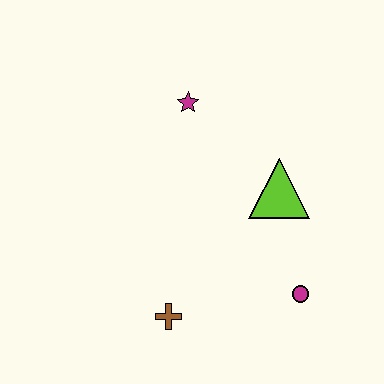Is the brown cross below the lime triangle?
Yes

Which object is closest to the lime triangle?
The magenta circle is closest to the lime triangle.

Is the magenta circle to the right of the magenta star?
Yes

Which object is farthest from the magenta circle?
The magenta star is farthest from the magenta circle.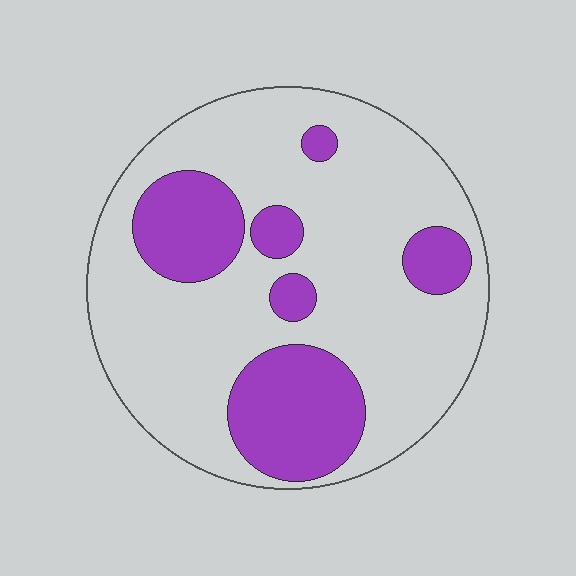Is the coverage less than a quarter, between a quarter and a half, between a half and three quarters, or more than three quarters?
Between a quarter and a half.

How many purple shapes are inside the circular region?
6.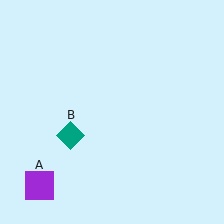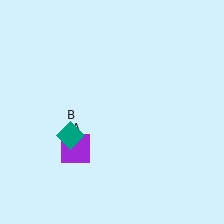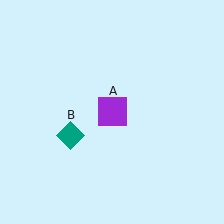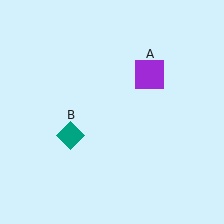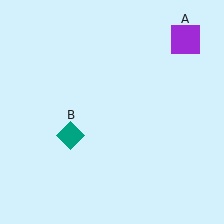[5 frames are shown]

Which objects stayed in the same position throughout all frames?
Teal diamond (object B) remained stationary.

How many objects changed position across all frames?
1 object changed position: purple square (object A).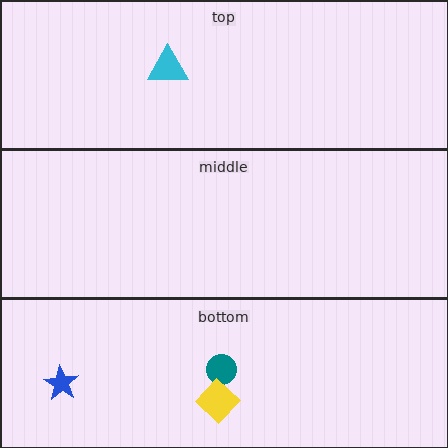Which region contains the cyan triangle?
The top region.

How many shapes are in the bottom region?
3.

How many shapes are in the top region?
1.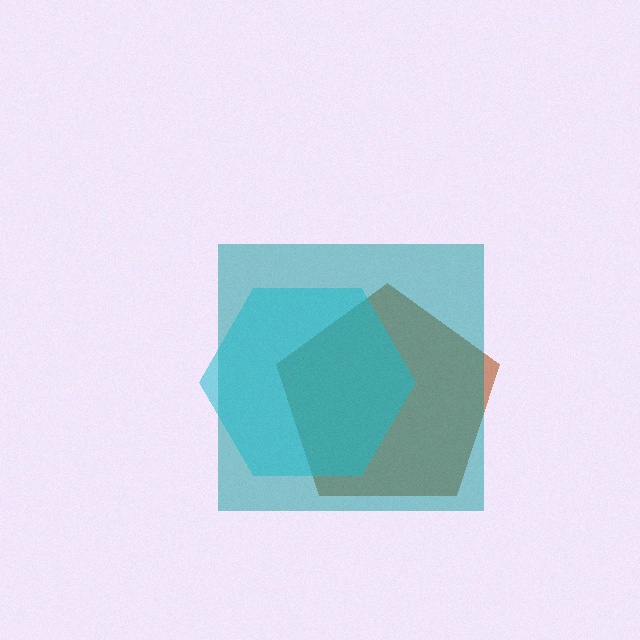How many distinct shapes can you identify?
There are 3 distinct shapes: a brown pentagon, a teal square, a cyan hexagon.